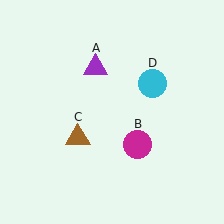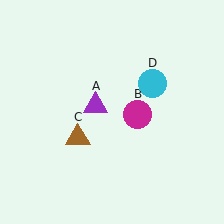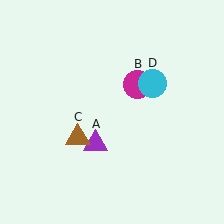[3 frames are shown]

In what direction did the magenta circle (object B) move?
The magenta circle (object B) moved up.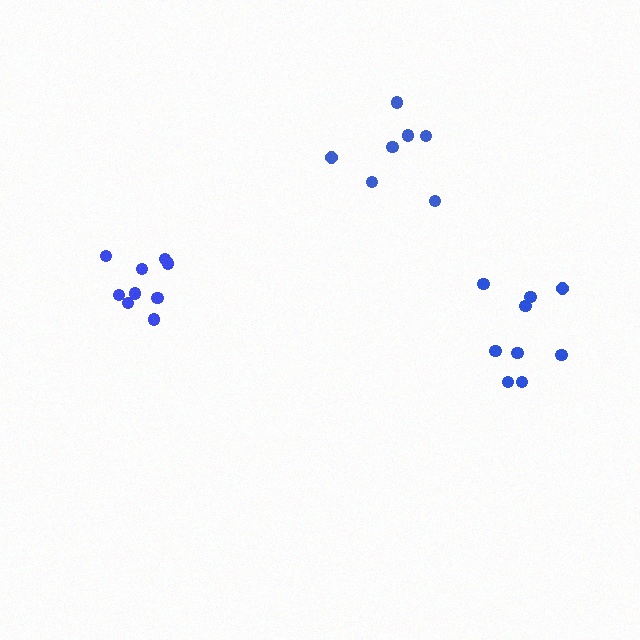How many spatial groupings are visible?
There are 3 spatial groupings.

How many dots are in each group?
Group 1: 7 dots, Group 2: 9 dots, Group 3: 9 dots (25 total).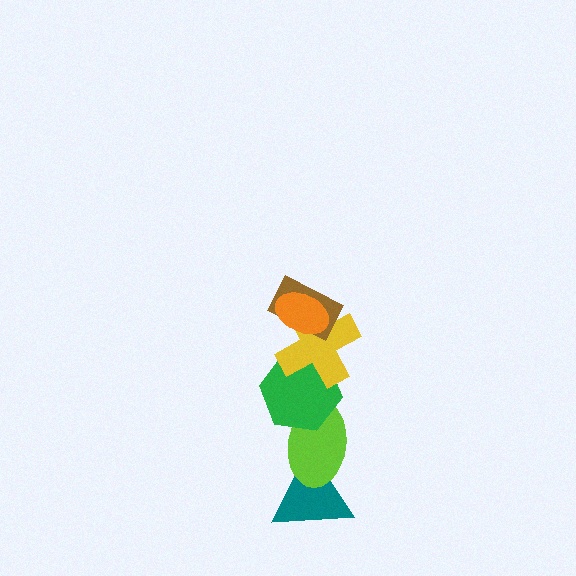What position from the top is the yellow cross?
The yellow cross is 3rd from the top.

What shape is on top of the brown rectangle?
The orange ellipse is on top of the brown rectangle.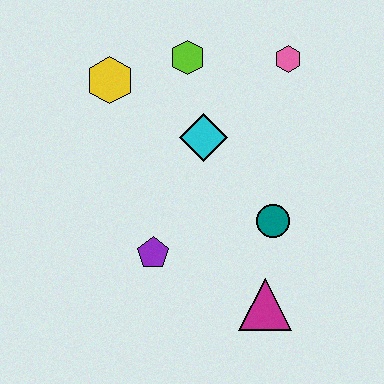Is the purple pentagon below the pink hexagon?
Yes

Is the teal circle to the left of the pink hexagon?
Yes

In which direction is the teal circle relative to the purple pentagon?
The teal circle is to the right of the purple pentagon.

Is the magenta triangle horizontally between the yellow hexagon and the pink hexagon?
Yes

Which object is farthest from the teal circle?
The yellow hexagon is farthest from the teal circle.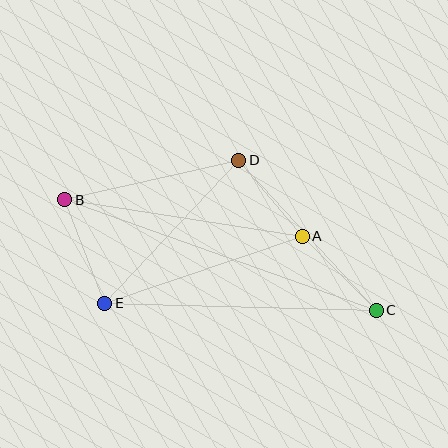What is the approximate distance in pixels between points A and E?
The distance between A and E is approximately 208 pixels.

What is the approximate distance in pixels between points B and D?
The distance between B and D is approximately 178 pixels.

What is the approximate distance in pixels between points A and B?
The distance between A and B is approximately 240 pixels.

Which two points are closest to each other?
Points A and D are closest to each other.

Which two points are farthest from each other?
Points B and C are farthest from each other.